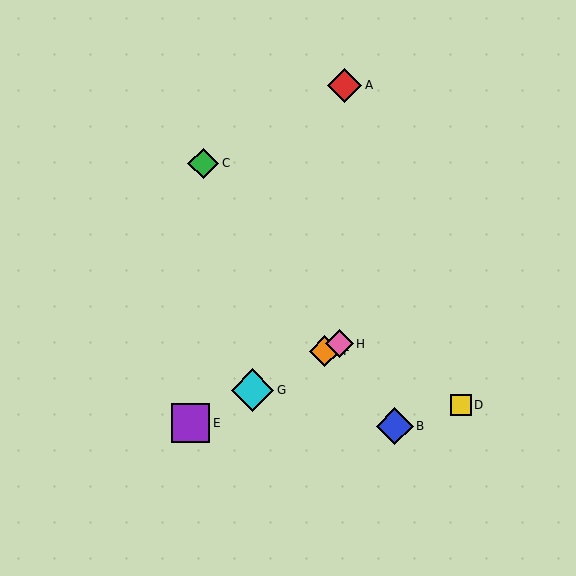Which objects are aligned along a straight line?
Objects E, F, G, H are aligned along a straight line.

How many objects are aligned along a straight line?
4 objects (E, F, G, H) are aligned along a straight line.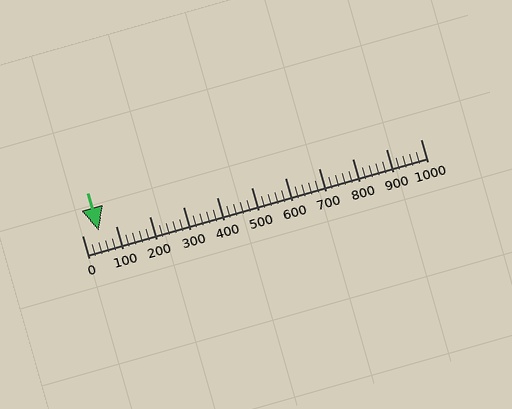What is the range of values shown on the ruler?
The ruler shows values from 0 to 1000.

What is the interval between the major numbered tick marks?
The major tick marks are spaced 100 units apart.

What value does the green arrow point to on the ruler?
The green arrow points to approximately 48.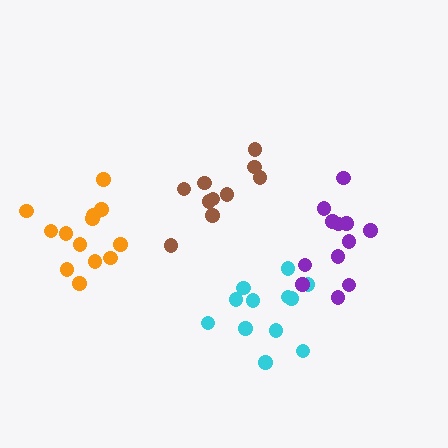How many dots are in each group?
Group 1: 12 dots, Group 2: 10 dots, Group 3: 13 dots, Group 4: 12 dots (47 total).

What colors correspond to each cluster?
The clusters are colored: cyan, brown, orange, purple.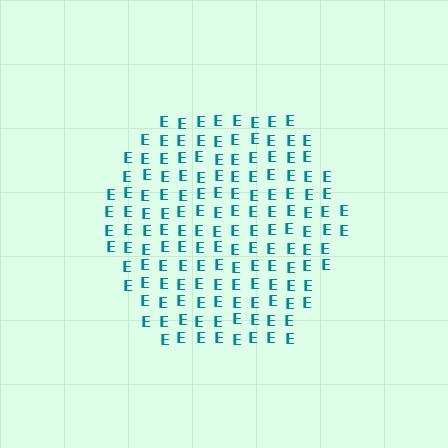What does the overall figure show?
The overall figure shows a hexagon.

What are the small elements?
The small elements are letter E's.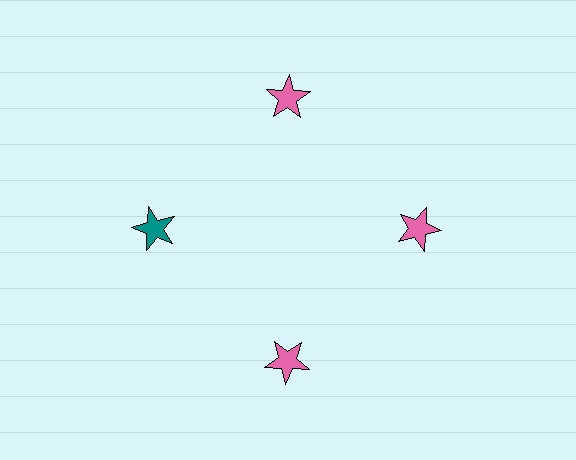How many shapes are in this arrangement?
There are 4 shapes arranged in a ring pattern.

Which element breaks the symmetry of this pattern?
The teal star at roughly the 9 o'clock position breaks the symmetry. All other shapes are pink stars.